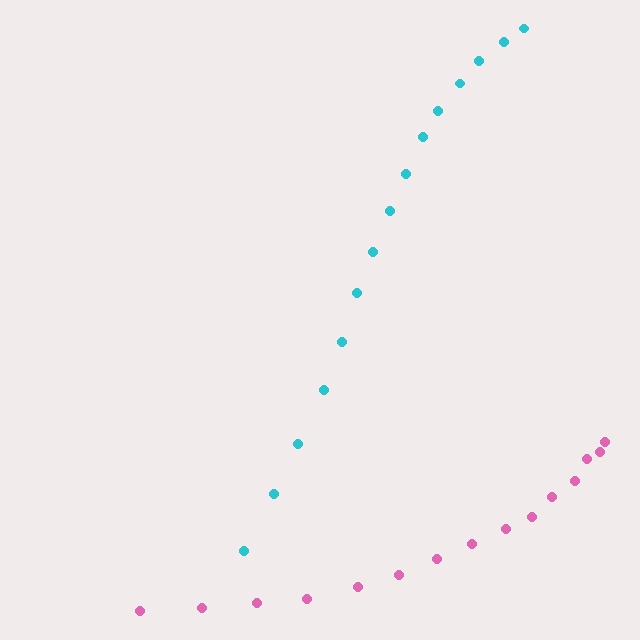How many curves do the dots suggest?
There are 2 distinct paths.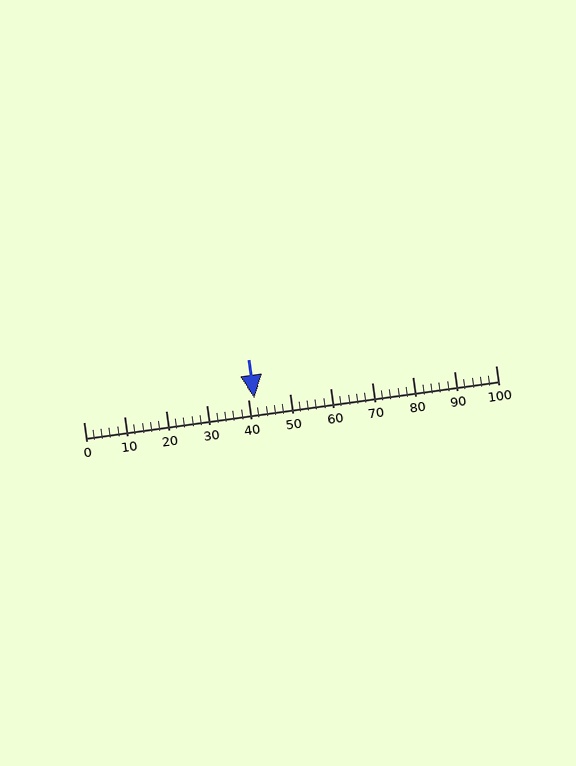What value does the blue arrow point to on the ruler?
The blue arrow points to approximately 41.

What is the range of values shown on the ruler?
The ruler shows values from 0 to 100.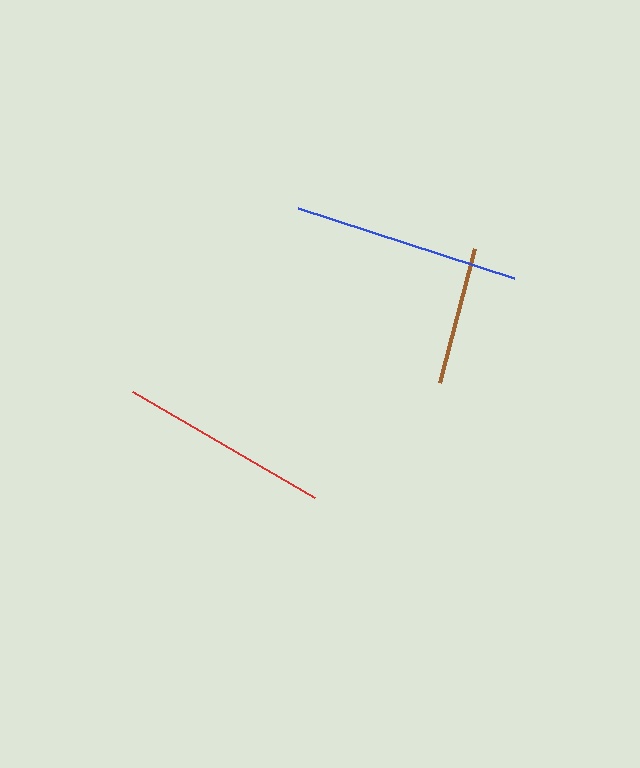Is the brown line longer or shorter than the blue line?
The blue line is longer than the brown line.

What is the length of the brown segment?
The brown segment is approximately 139 pixels long.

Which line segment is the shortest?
The brown line is the shortest at approximately 139 pixels.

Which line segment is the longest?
The blue line is the longest at approximately 227 pixels.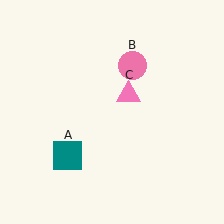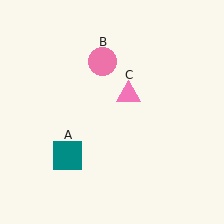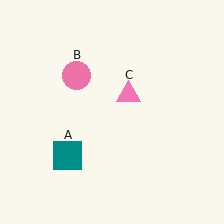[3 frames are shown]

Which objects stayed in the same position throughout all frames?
Teal square (object A) and pink triangle (object C) remained stationary.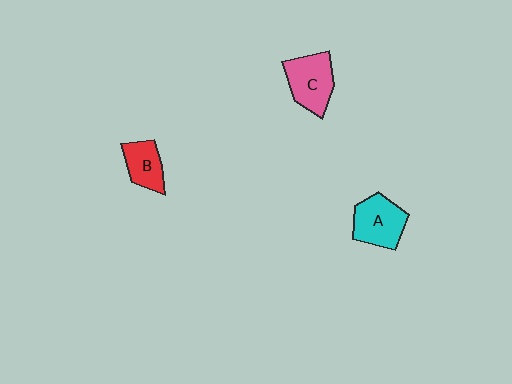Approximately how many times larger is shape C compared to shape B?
Approximately 1.4 times.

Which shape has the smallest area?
Shape B (red).